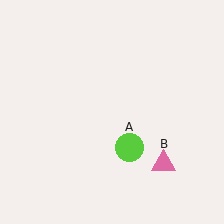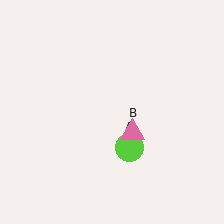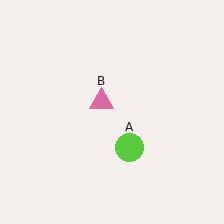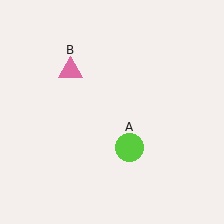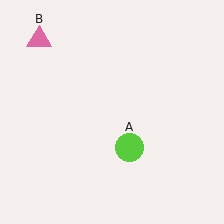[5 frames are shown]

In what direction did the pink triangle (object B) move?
The pink triangle (object B) moved up and to the left.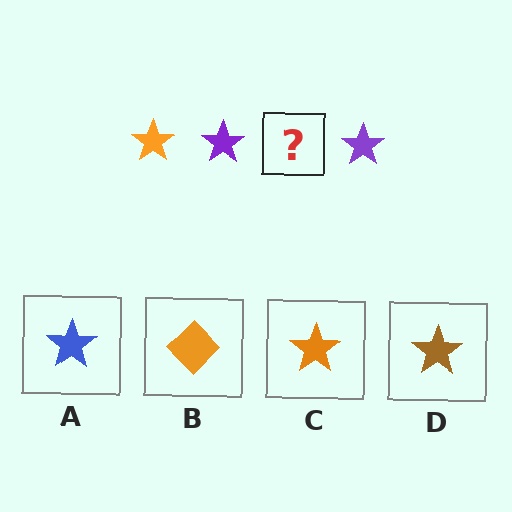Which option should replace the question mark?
Option C.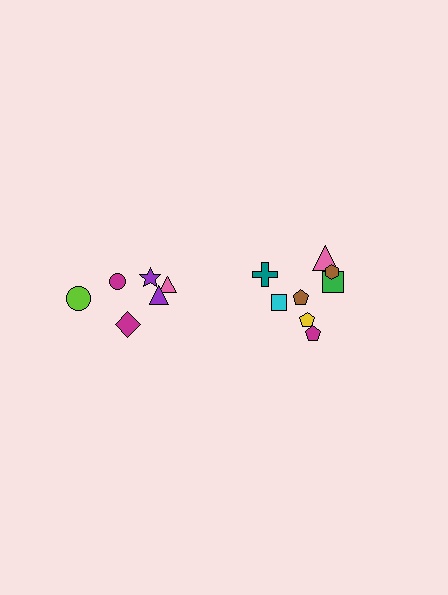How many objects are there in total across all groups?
There are 14 objects.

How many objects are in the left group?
There are 6 objects.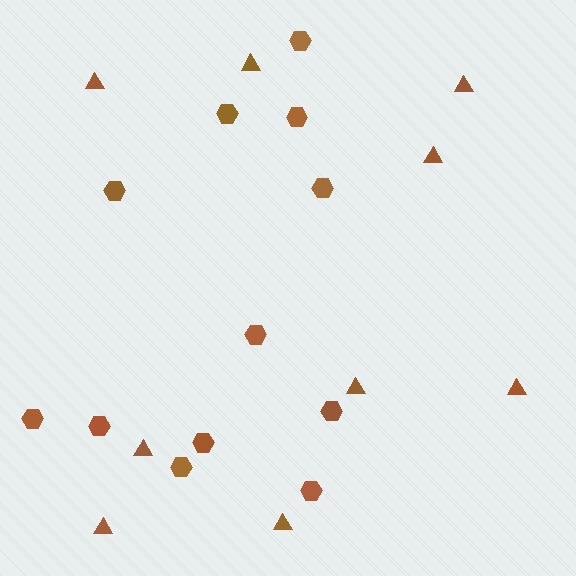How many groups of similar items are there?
There are 2 groups: one group of triangles (9) and one group of hexagons (12).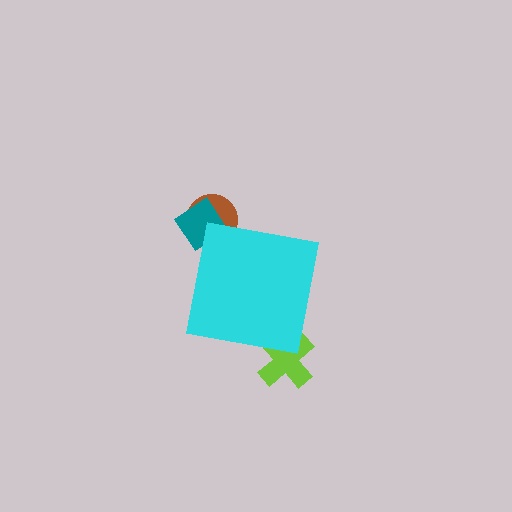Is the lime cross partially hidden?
Yes, the lime cross is partially hidden behind the cyan square.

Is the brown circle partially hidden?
Yes, the brown circle is partially hidden behind the cyan square.